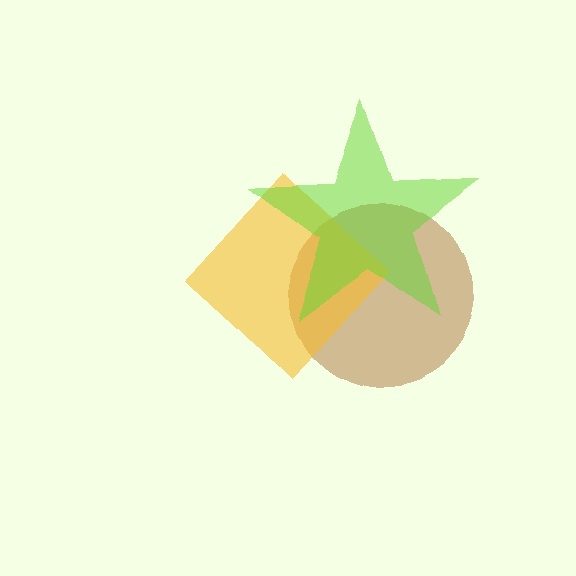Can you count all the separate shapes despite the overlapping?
Yes, there are 3 separate shapes.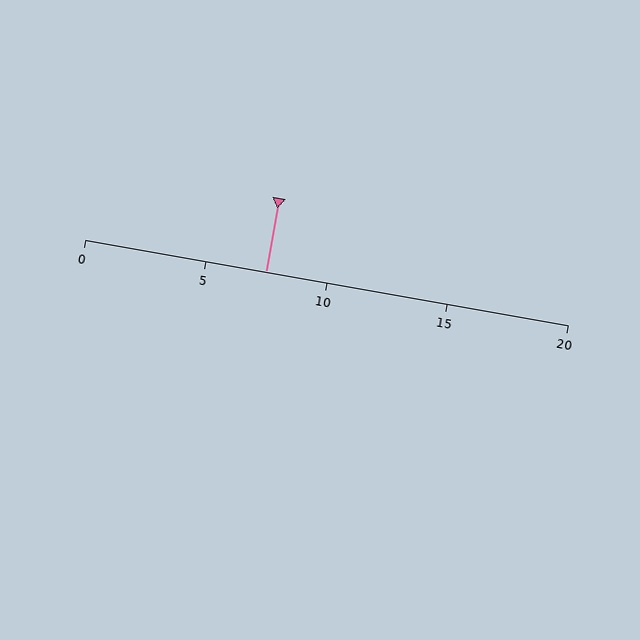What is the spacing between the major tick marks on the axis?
The major ticks are spaced 5 apart.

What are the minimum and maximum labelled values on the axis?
The axis runs from 0 to 20.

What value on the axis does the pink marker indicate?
The marker indicates approximately 7.5.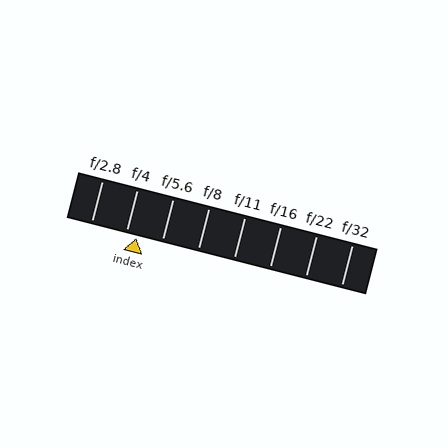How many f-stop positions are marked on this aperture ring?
There are 8 f-stop positions marked.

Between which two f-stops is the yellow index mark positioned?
The index mark is between f/4 and f/5.6.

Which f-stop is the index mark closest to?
The index mark is closest to f/4.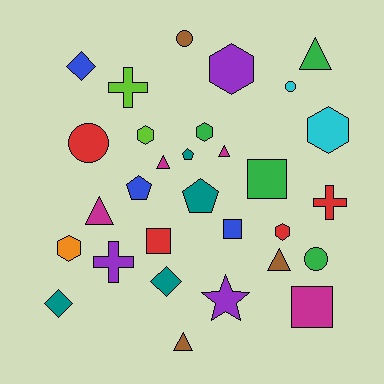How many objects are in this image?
There are 30 objects.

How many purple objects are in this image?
There are 3 purple objects.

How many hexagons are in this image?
There are 6 hexagons.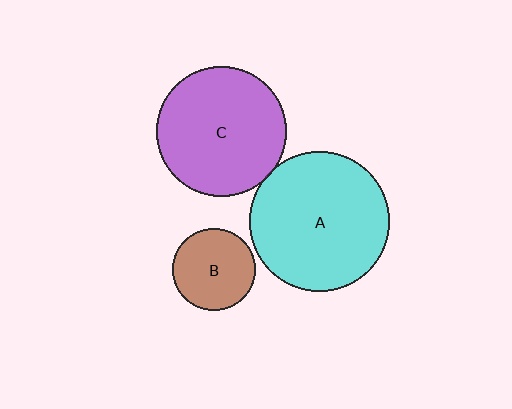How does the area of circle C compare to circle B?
Approximately 2.5 times.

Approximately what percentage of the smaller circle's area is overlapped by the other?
Approximately 5%.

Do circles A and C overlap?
Yes.